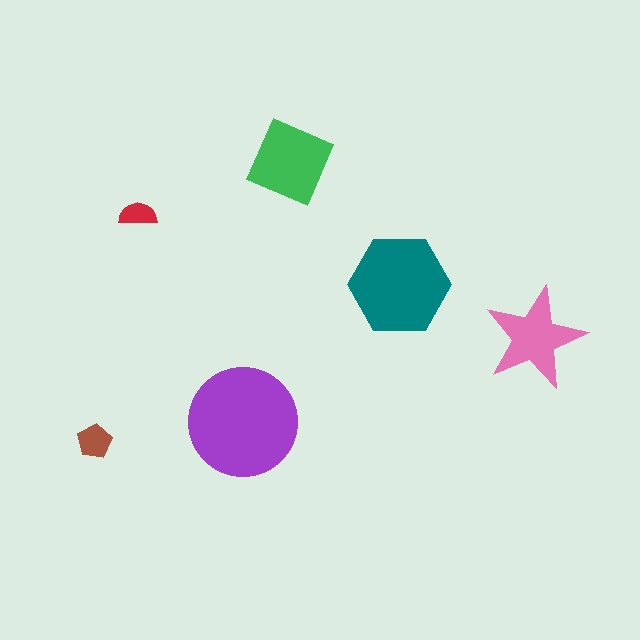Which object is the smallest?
The red semicircle.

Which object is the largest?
The purple circle.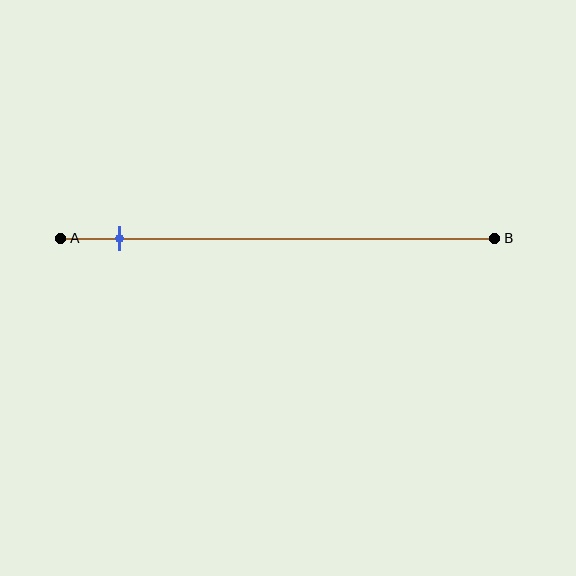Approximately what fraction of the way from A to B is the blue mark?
The blue mark is approximately 15% of the way from A to B.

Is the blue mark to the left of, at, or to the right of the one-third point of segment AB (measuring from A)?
The blue mark is to the left of the one-third point of segment AB.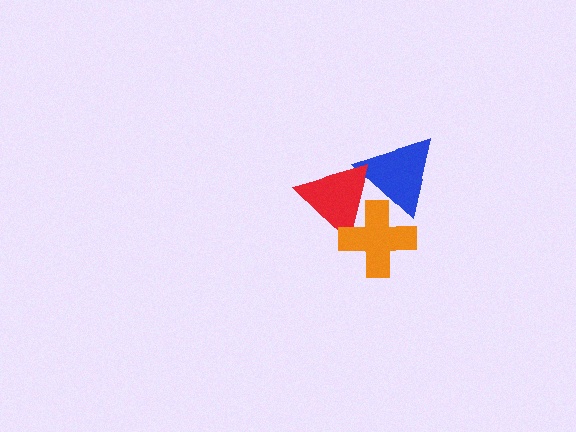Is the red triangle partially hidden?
Yes, it is partially covered by another shape.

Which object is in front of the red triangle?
The orange cross is in front of the red triangle.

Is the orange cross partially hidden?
No, no other shape covers it.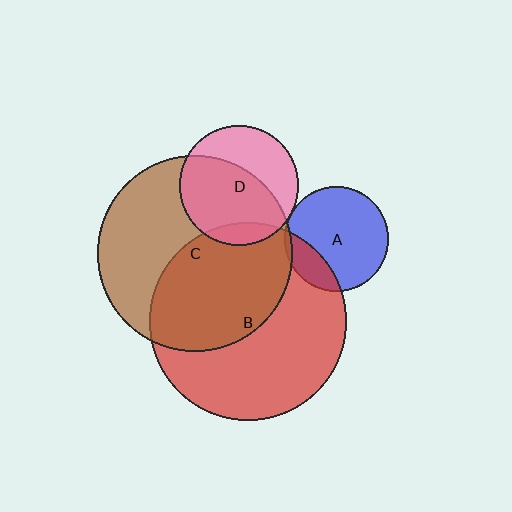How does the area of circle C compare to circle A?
Approximately 3.5 times.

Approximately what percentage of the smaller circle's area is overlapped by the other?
Approximately 10%.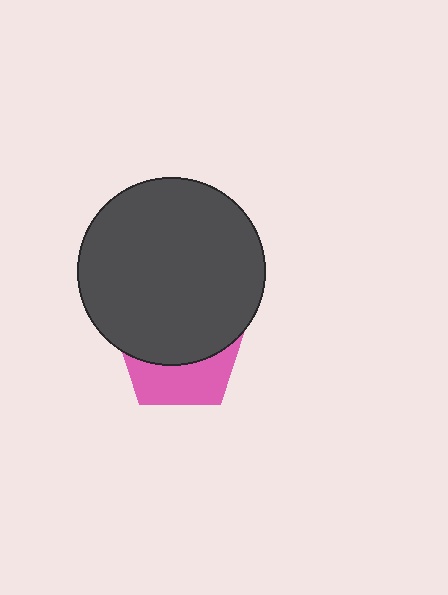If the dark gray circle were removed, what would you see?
You would see the complete pink pentagon.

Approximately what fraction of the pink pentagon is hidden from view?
Roughly 61% of the pink pentagon is hidden behind the dark gray circle.